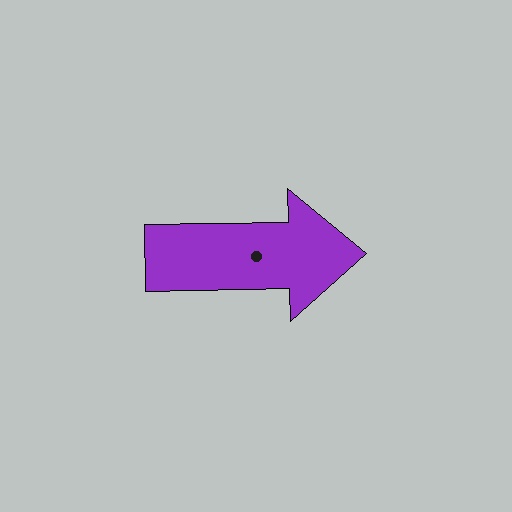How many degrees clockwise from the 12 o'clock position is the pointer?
Approximately 89 degrees.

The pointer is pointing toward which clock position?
Roughly 3 o'clock.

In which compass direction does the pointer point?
East.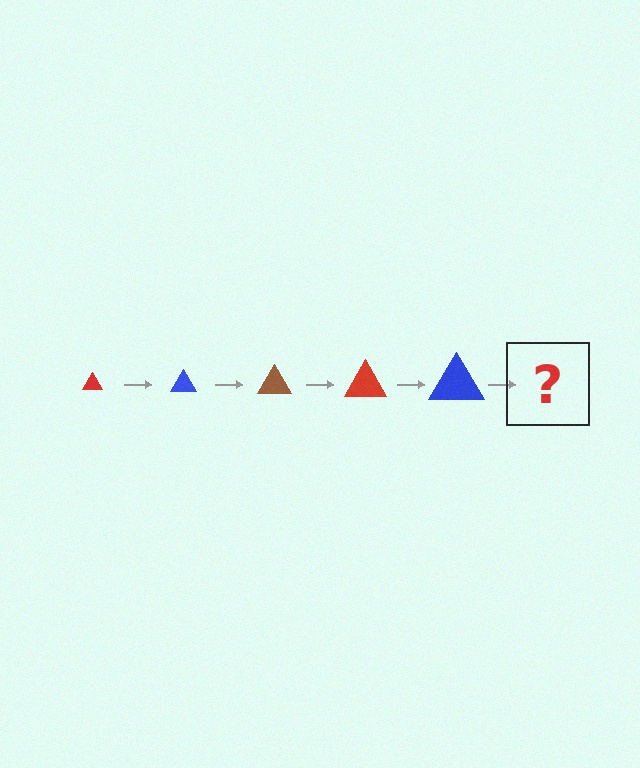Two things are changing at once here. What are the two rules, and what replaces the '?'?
The two rules are that the triangle grows larger each step and the color cycles through red, blue, and brown. The '?' should be a brown triangle, larger than the previous one.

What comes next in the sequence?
The next element should be a brown triangle, larger than the previous one.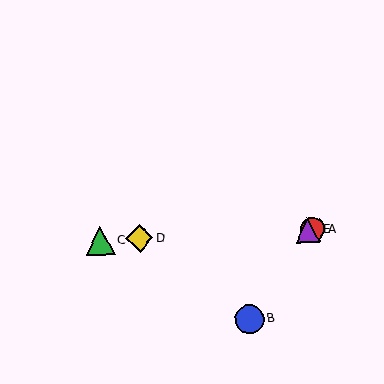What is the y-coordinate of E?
Object E is at y≈230.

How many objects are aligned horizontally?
4 objects (A, C, D, E) are aligned horizontally.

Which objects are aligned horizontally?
Objects A, C, D, E are aligned horizontally.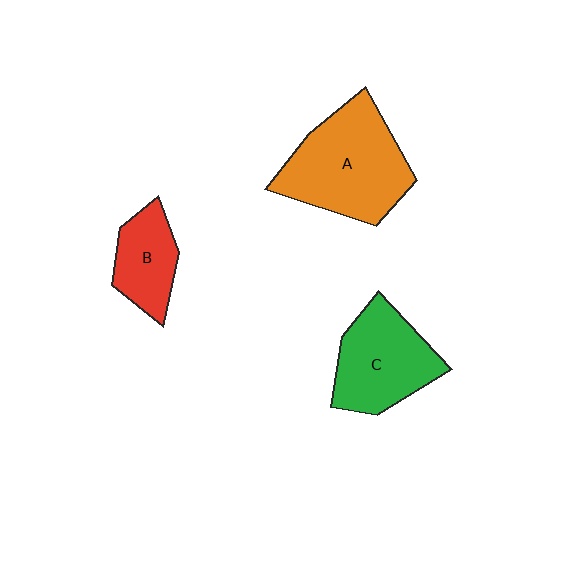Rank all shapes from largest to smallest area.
From largest to smallest: A (orange), C (green), B (red).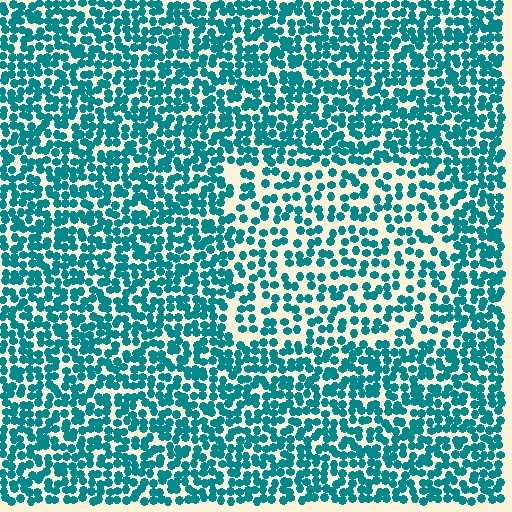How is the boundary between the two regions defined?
The boundary is defined by a change in element density (approximately 1.7x ratio). All elements are the same color, size, and shape.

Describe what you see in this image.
The image contains small teal elements arranged at two different densities. A rectangle-shaped region is visible where the elements are less densely packed than the surrounding area.